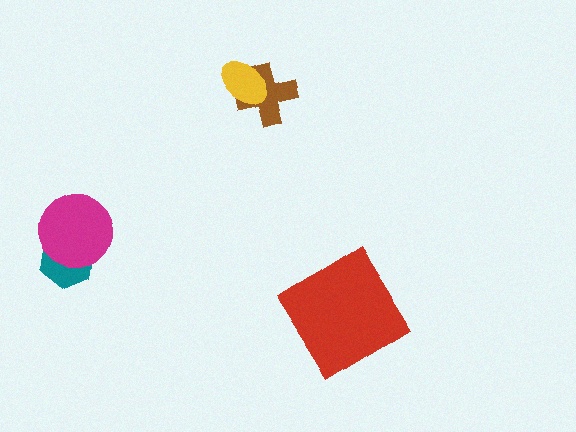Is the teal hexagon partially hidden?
Yes, it is partially covered by another shape.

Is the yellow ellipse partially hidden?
No, no other shape covers it.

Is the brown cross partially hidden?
Yes, it is partially covered by another shape.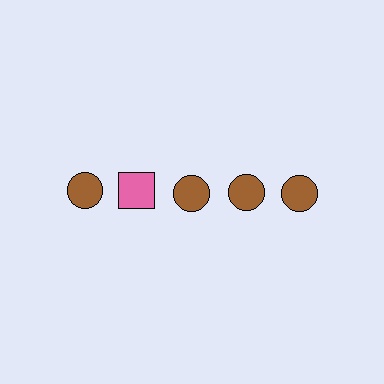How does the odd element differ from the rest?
It differs in both color (pink instead of brown) and shape (square instead of circle).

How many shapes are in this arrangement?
There are 5 shapes arranged in a grid pattern.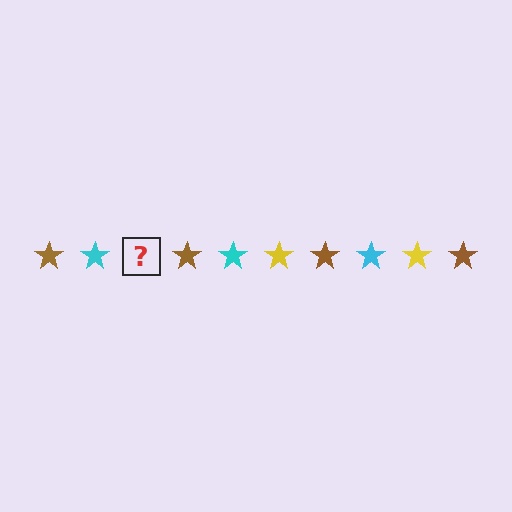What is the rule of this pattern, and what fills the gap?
The rule is that the pattern cycles through brown, cyan, yellow stars. The gap should be filled with a yellow star.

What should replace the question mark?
The question mark should be replaced with a yellow star.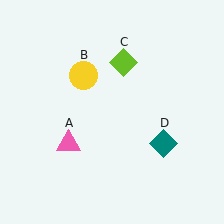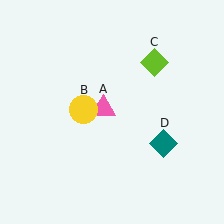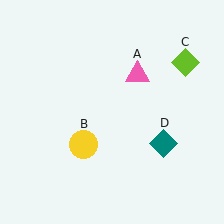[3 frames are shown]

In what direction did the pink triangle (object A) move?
The pink triangle (object A) moved up and to the right.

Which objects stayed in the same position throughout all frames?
Teal diamond (object D) remained stationary.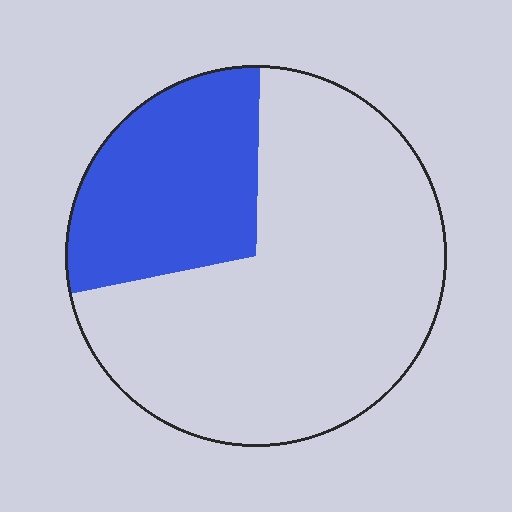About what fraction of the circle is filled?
About one quarter (1/4).